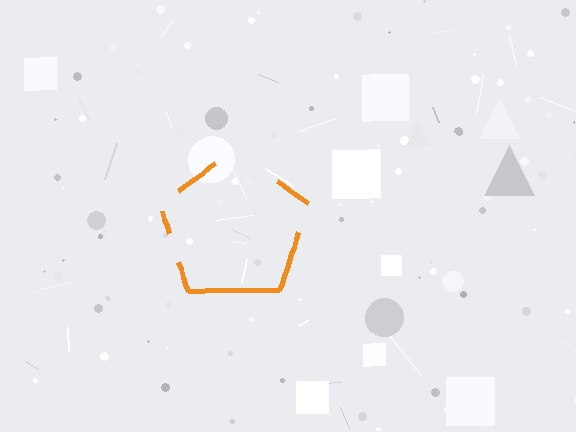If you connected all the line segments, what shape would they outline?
They would outline a pentagon.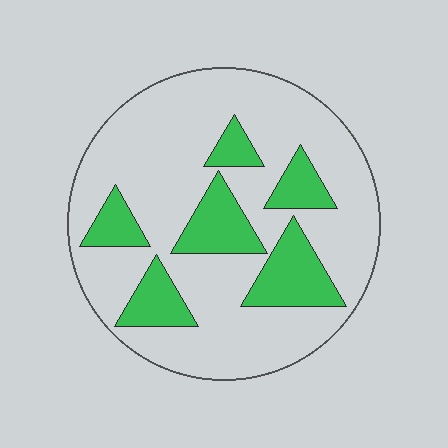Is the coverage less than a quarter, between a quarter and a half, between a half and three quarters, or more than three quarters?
Less than a quarter.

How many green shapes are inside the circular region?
6.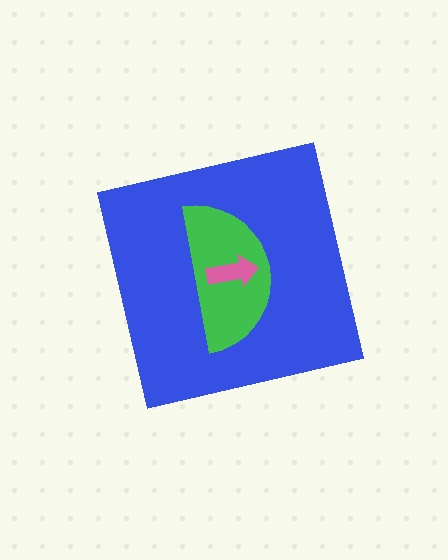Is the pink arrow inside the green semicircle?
Yes.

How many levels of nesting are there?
3.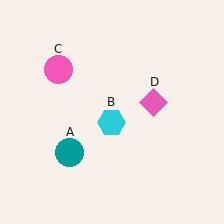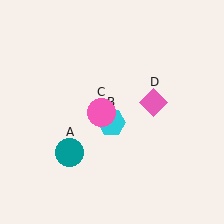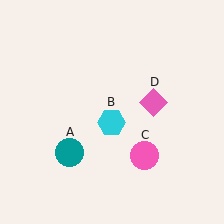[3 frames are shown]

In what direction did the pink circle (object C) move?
The pink circle (object C) moved down and to the right.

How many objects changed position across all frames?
1 object changed position: pink circle (object C).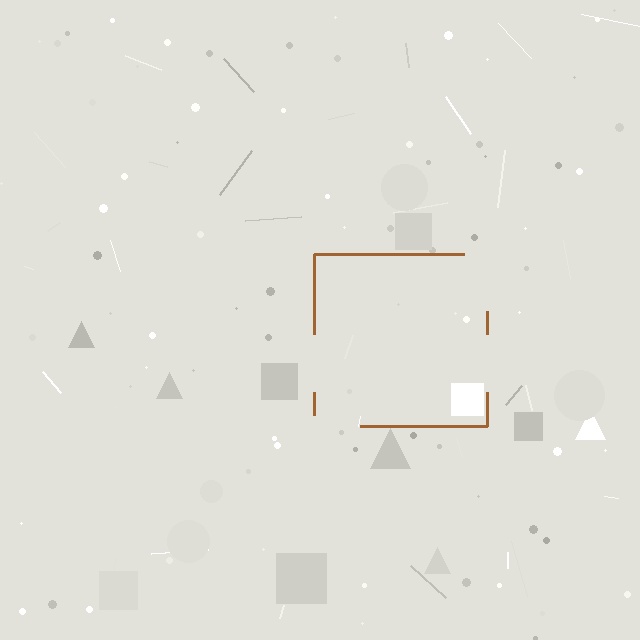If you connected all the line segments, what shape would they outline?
They would outline a square.